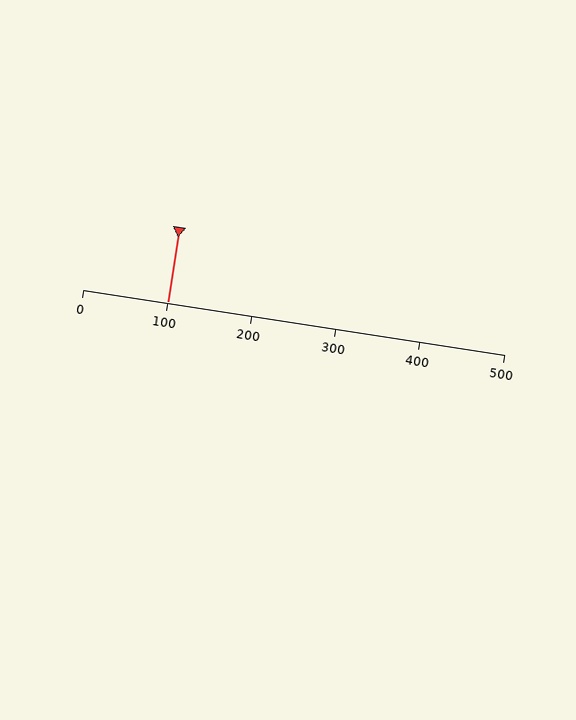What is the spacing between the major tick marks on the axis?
The major ticks are spaced 100 apart.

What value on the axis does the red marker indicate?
The marker indicates approximately 100.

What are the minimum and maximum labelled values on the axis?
The axis runs from 0 to 500.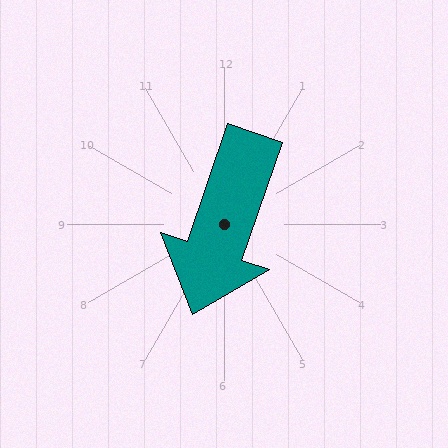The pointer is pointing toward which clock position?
Roughly 7 o'clock.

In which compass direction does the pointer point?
South.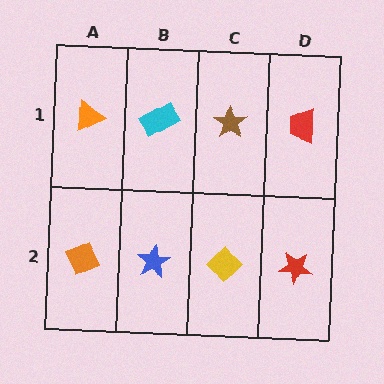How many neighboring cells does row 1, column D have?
2.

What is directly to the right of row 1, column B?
A brown star.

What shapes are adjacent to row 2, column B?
A cyan rectangle (row 1, column B), an orange diamond (row 2, column A), a yellow diamond (row 2, column C).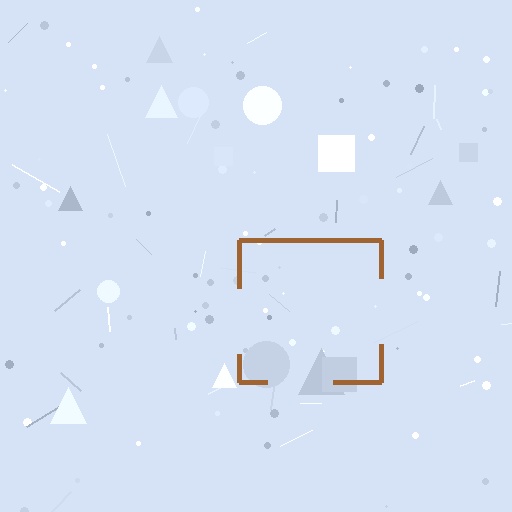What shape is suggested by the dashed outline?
The dashed outline suggests a square.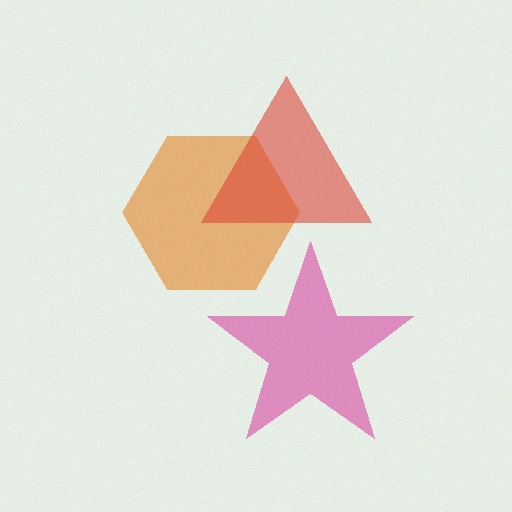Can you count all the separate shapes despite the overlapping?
Yes, there are 3 separate shapes.